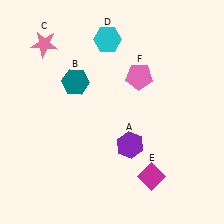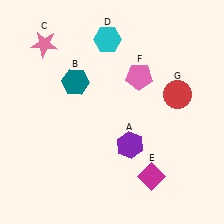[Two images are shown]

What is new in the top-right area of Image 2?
A red circle (G) was added in the top-right area of Image 2.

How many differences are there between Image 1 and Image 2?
There is 1 difference between the two images.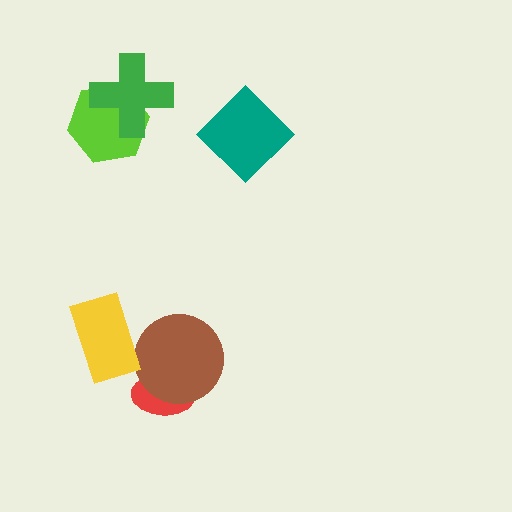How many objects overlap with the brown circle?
1 object overlaps with the brown circle.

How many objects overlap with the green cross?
1 object overlaps with the green cross.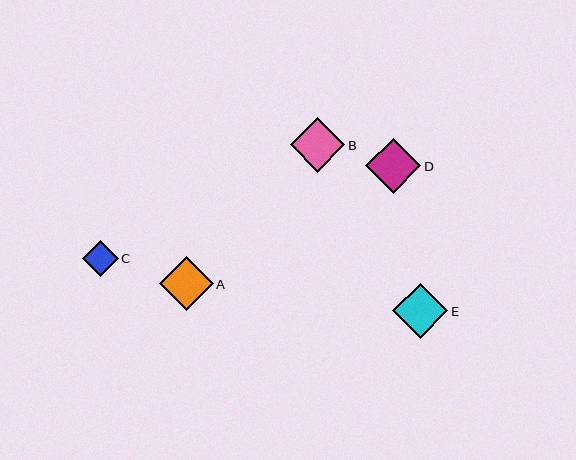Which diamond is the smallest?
Diamond C is the smallest with a size of approximately 36 pixels.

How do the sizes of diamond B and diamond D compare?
Diamond B and diamond D are approximately the same size.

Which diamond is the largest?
Diamond E is the largest with a size of approximately 55 pixels.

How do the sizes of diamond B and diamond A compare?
Diamond B and diamond A are approximately the same size.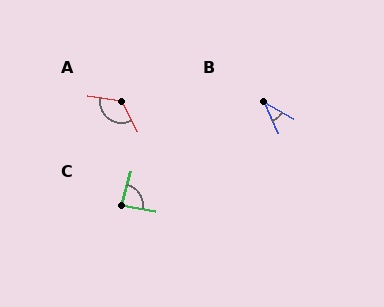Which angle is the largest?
A, at approximately 126 degrees.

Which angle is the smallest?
B, at approximately 37 degrees.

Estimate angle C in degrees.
Approximately 84 degrees.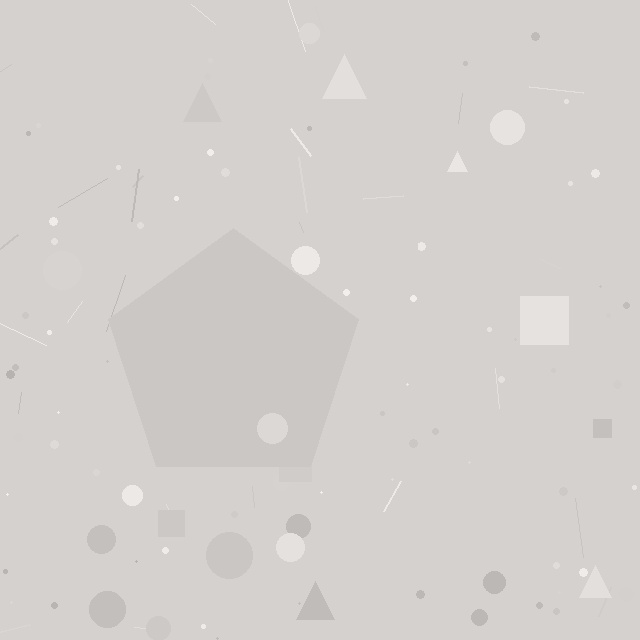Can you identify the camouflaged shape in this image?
The camouflaged shape is a pentagon.